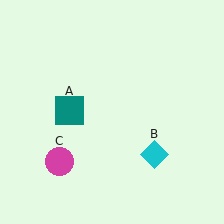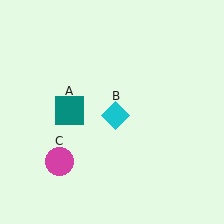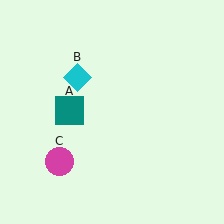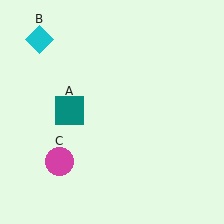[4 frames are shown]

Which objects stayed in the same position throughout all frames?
Teal square (object A) and magenta circle (object C) remained stationary.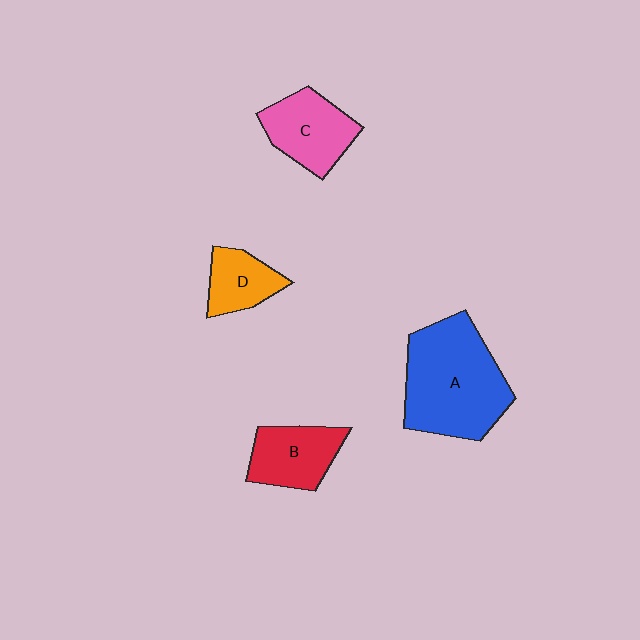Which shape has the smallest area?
Shape D (orange).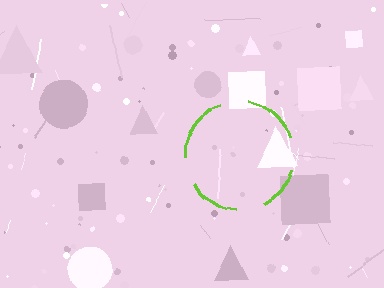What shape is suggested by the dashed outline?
The dashed outline suggests a circle.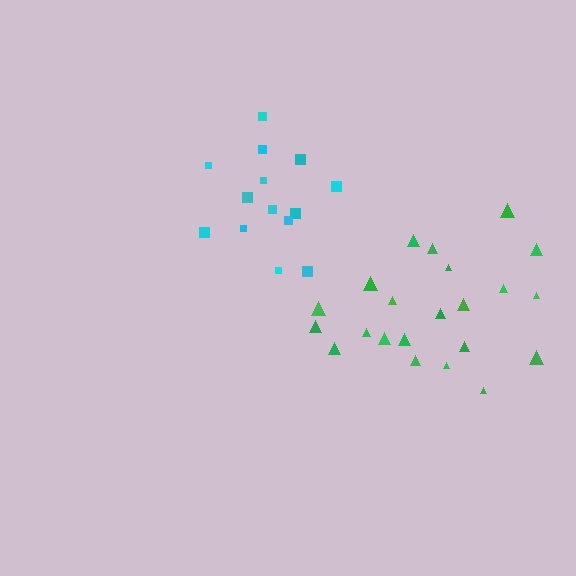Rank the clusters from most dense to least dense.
cyan, green.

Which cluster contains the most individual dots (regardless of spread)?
Green (22).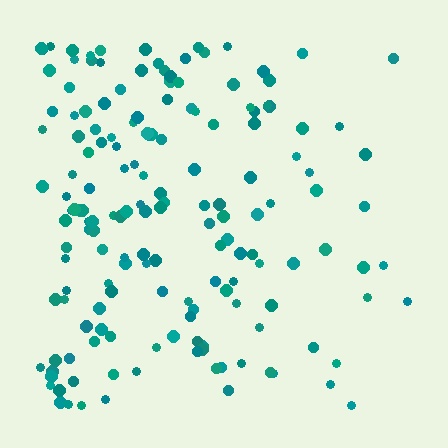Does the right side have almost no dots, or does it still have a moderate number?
Still a moderate number, just noticeably fewer than the left.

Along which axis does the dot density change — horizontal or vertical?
Horizontal.